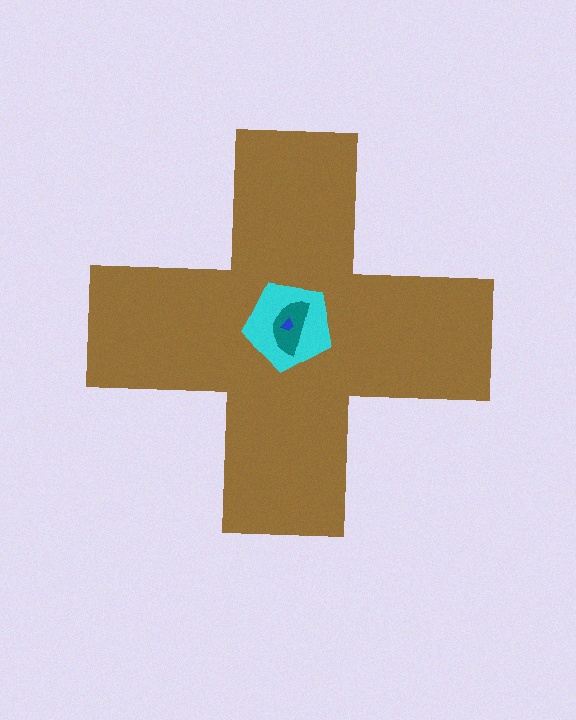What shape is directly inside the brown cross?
The cyan pentagon.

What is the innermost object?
The blue trapezoid.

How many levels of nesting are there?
4.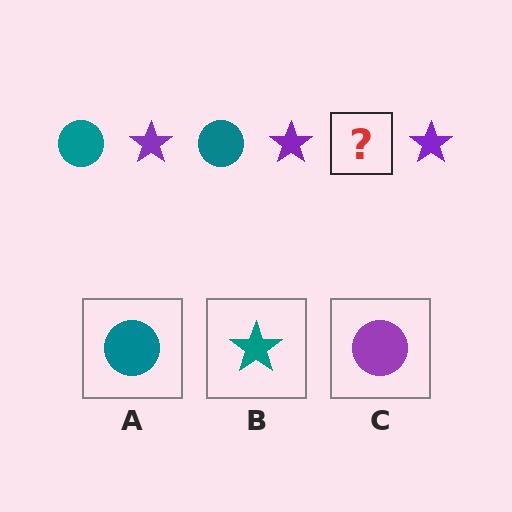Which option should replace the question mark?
Option A.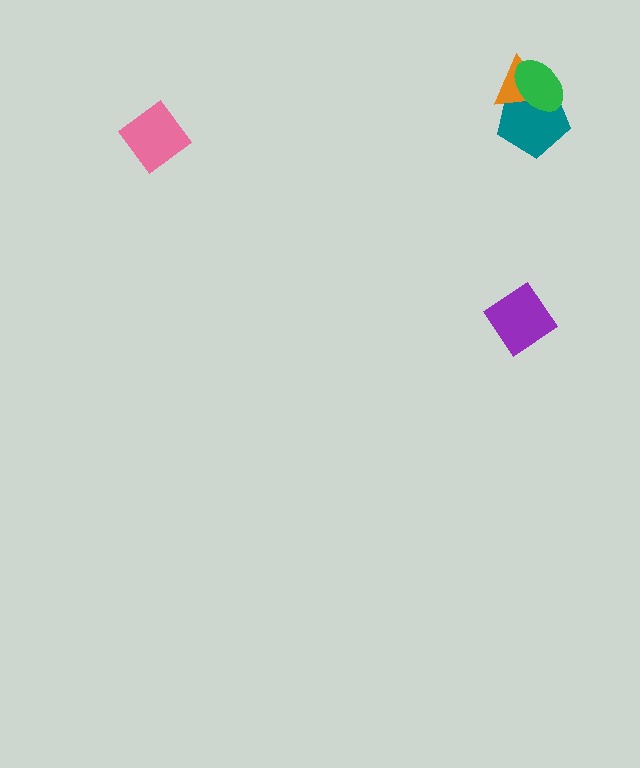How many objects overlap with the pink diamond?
0 objects overlap with the pink diamond.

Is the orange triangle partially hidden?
Yes, it is partially covered by another shape.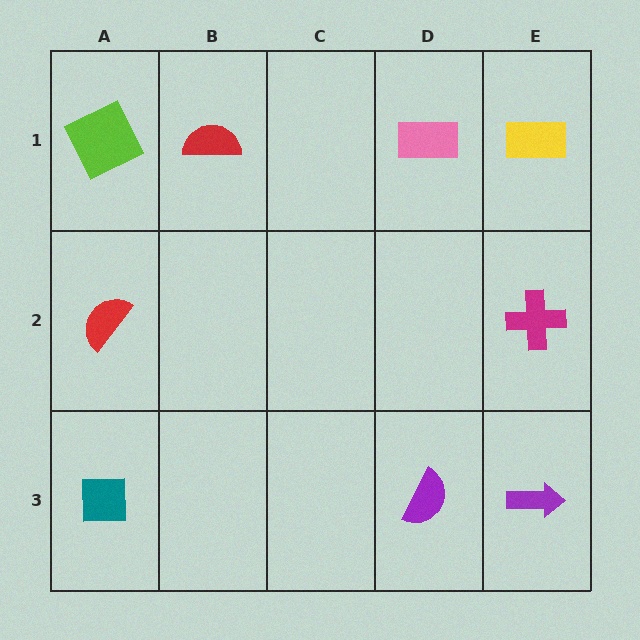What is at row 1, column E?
A yellow rectangle.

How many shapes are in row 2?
2 shapes.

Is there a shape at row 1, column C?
No, that cell is empty.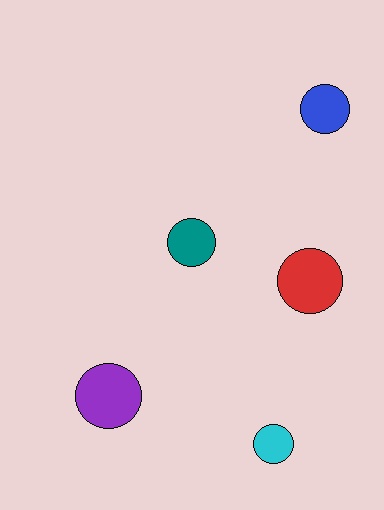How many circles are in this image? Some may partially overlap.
There are 5 circles.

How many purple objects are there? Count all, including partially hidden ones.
There is 1 purple object.